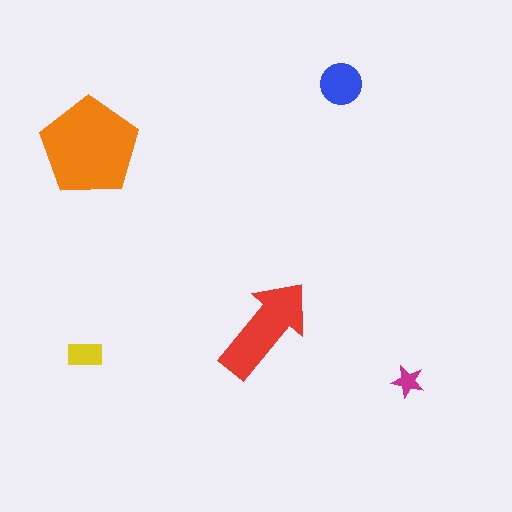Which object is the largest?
The orange pentagon.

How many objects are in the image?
There are 5 objects in the image.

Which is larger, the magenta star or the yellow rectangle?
The yellow rectangle.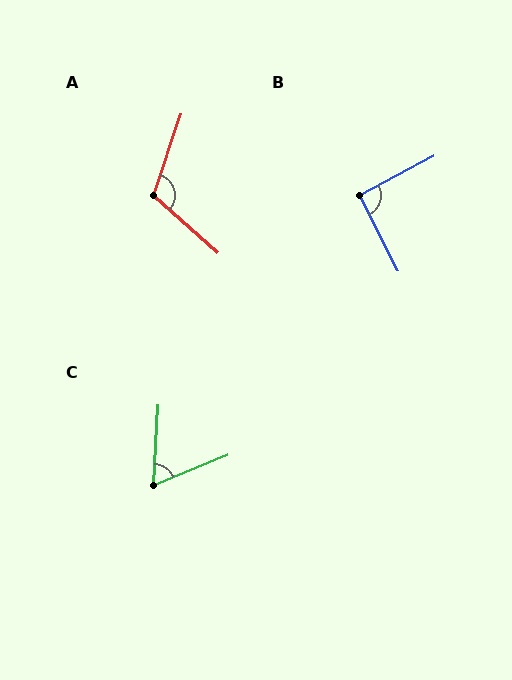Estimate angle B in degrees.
Approximately 91 degrees.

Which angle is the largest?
A, at approximately 113 degrees.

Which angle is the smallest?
C, at approximately 64 degrees.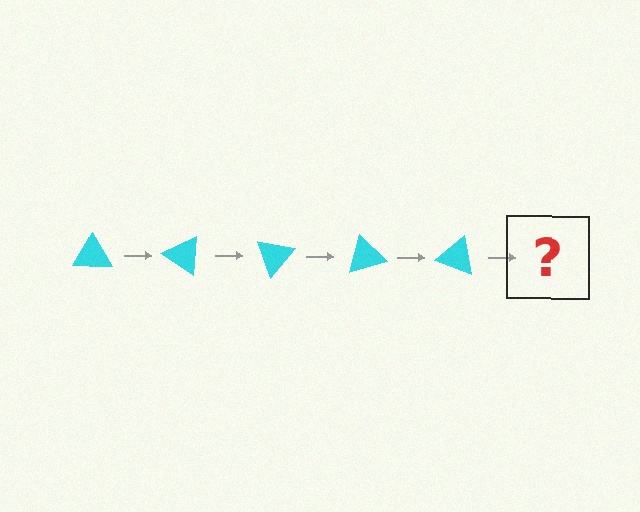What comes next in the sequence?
The next element should be a cyan triangle rotated 175 degrees.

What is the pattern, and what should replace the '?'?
The pattern is that the triangle rotates 35 degrees each step. The '?' should be a cyan triangle rotated 175 degrees.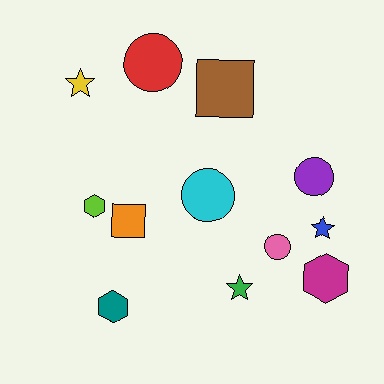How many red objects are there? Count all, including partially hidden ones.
There is 1 red object.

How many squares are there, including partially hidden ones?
There are 2 squares.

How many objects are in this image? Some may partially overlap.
There are 12 objects.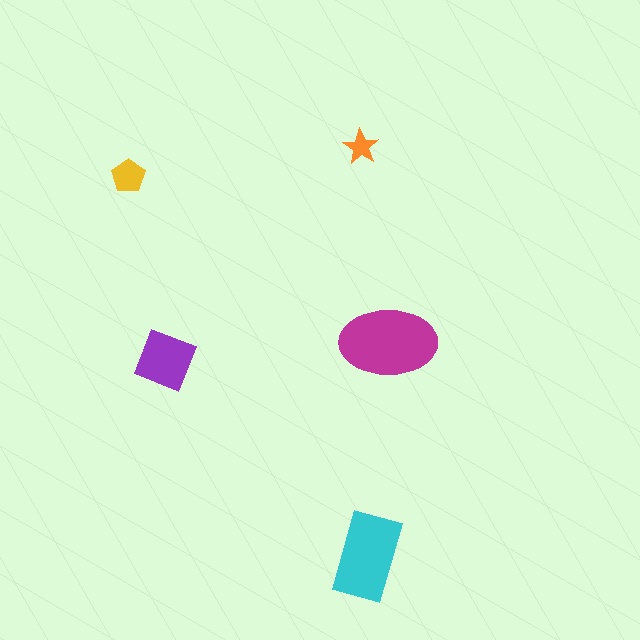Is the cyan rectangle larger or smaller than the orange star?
Larger.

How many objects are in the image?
There are 5 objects in the image.